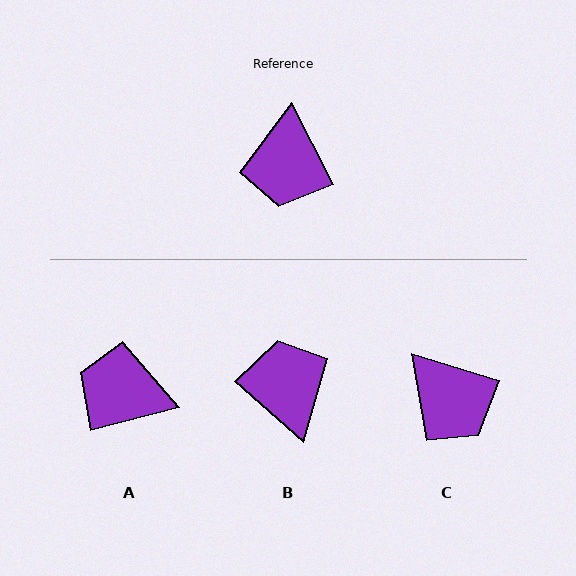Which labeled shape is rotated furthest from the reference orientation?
B, about 159 degrees away.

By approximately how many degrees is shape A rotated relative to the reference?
Approximately 102 degrees clockwise.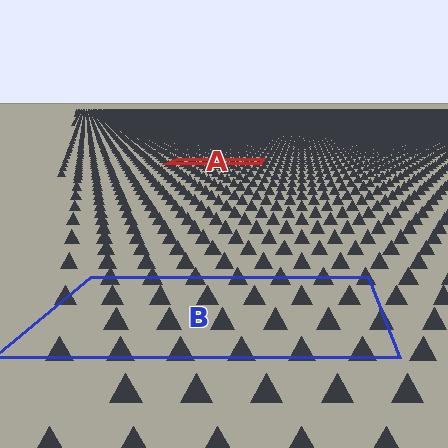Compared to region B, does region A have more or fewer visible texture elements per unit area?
Region A has more texture elements per unit area — they are packed more densely because it is farther away.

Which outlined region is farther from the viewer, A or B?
Region A is farther from the viewer — the texture elements inside it appear smaller and more densely packed.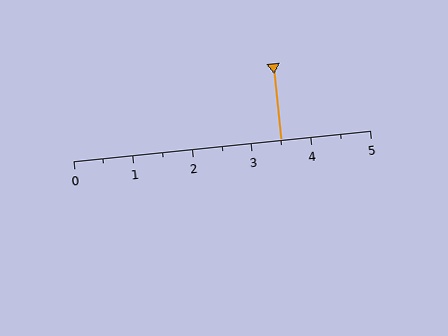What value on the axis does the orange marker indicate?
The marker indicates approximately 3.5.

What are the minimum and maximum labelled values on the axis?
The axis runs from 0 to 5.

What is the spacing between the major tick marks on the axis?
The major ticks are spaced 1 apart.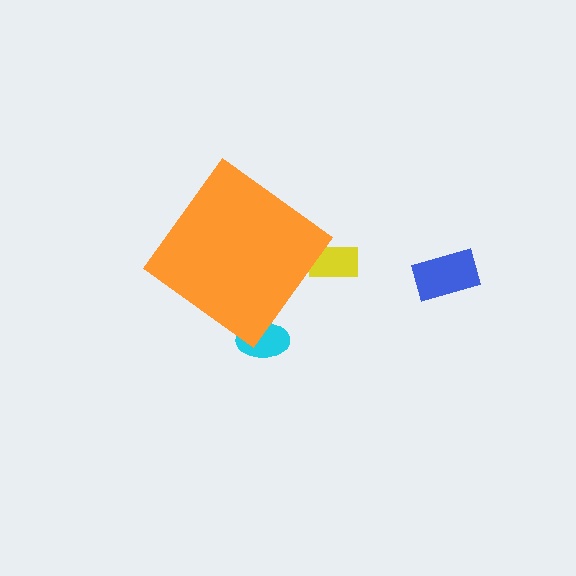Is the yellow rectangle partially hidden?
Yes, the yellow rectangle is partially hidden behind the orange diamond.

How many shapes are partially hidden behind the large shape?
2 shapes are partially hidden.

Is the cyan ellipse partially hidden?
Yes, the cyan ellipse is partially hidden behind the orange diamond.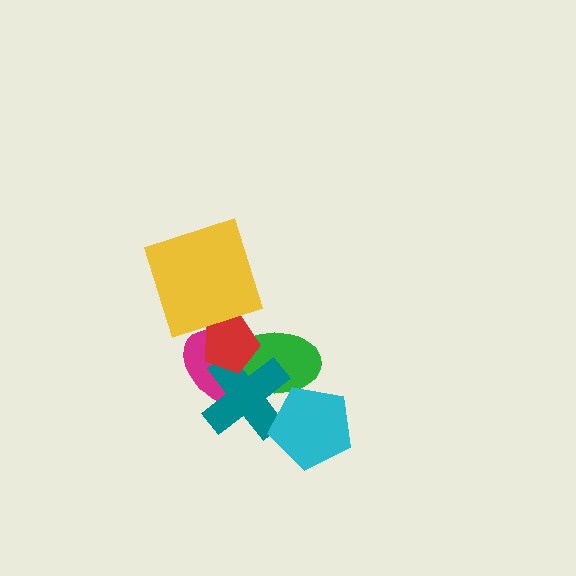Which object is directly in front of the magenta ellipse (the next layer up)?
The green ellipse is directly in front of the magenta ellipse.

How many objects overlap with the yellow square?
0 objects overlap with the yellow square.